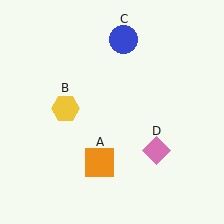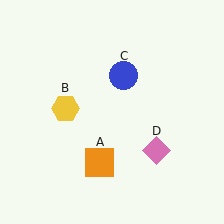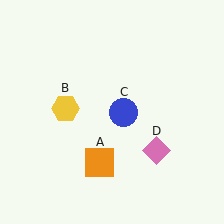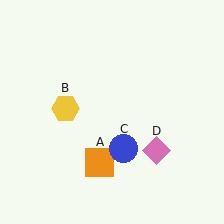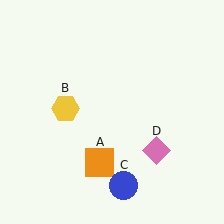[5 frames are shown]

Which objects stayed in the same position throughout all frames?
Orange square (object A) and yellow hexagon (object B) and pink diamond (object D) remained stationary.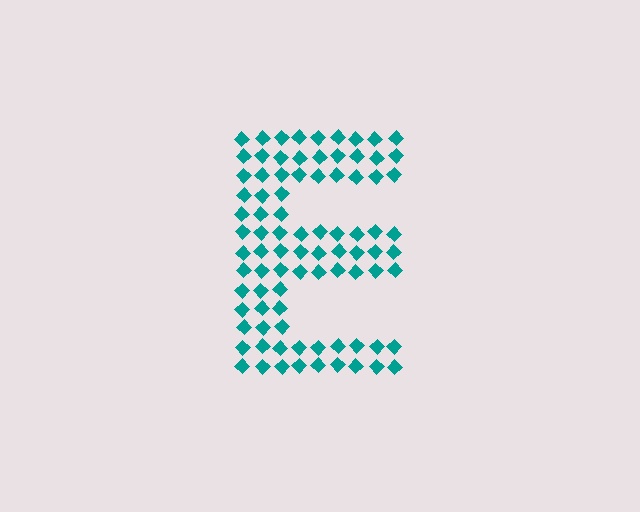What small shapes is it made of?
It is made of small diamonds.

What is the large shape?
The large shape is the letter E.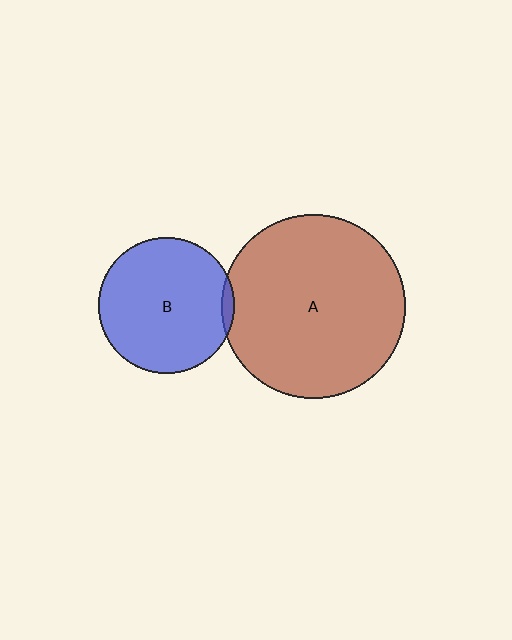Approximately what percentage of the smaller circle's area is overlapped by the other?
Approximately 5%.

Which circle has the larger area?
Circle A (brown).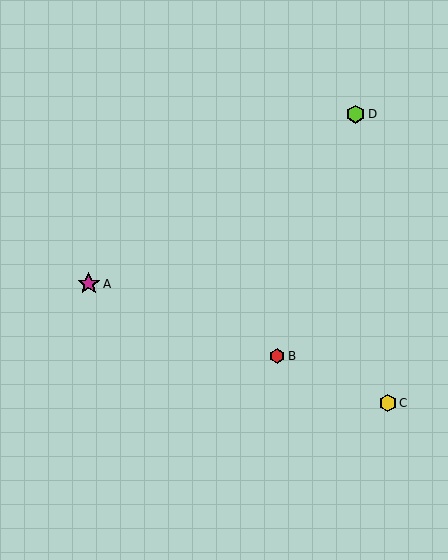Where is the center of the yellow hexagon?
The center of the yellow hexagon is at (388, 403).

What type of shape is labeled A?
Shape A is a magenta star.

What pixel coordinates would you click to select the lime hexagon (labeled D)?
Click at (356, 114) to select the lime hexagon D.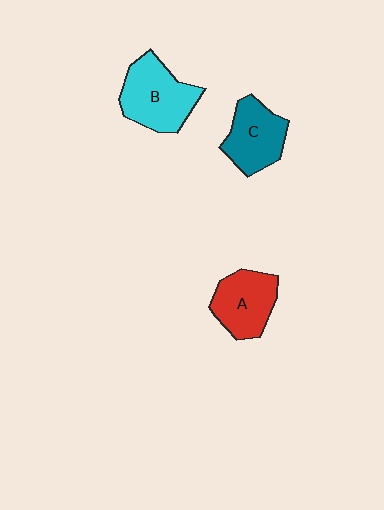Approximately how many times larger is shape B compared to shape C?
Approximately 1.2 times.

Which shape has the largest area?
Shape B (cyan).